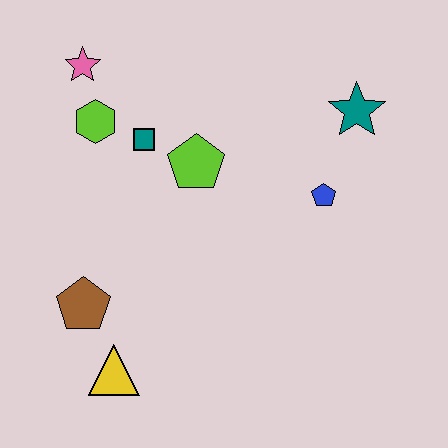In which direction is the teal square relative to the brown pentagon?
The teal square is above the brown pentagon.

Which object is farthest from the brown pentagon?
The teal star is farthest from the brown pentagon.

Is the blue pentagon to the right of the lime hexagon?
Yes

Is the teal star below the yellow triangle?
No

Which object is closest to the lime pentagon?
The teal square is closest to the lime pentagon.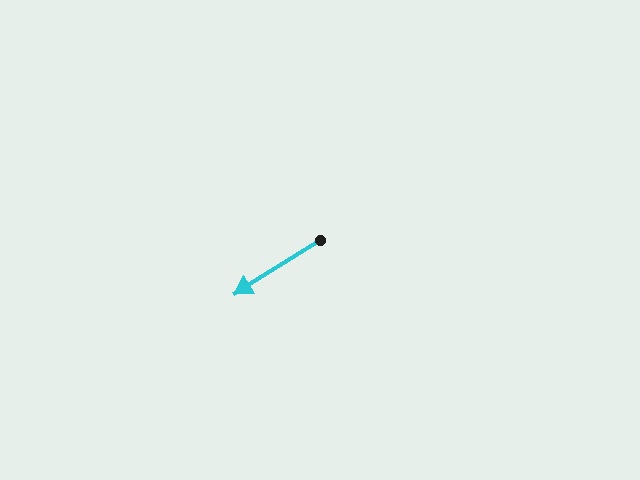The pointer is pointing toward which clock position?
Roughly 8 o'clock.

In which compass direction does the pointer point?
Southwest.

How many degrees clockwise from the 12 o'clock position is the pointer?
Approximately 238 degrees.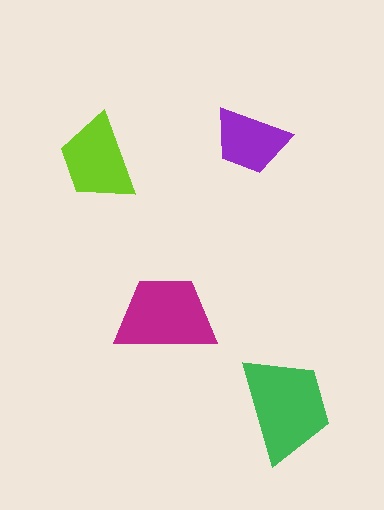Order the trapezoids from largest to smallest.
the green one, the magenta one, the lime one, the purple one.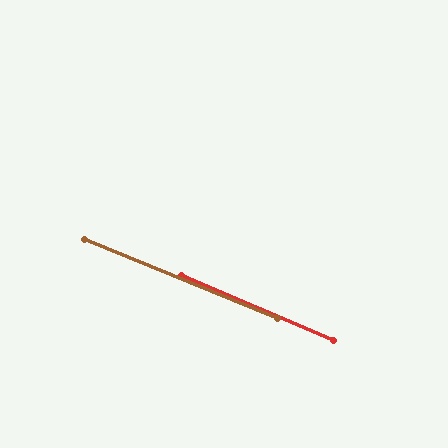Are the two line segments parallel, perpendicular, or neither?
Parallel — their directions differ by only 0.6°.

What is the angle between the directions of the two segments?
Approximately 1 degree.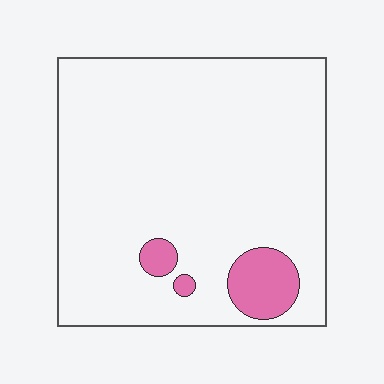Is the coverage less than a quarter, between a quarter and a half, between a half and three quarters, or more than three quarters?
Less than a quarter.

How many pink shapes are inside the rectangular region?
3.